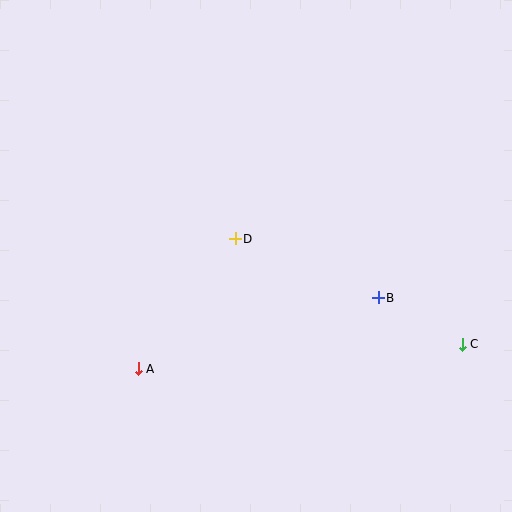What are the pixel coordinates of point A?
Point A is at (138, 369).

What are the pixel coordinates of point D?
Point D is at (235, 239).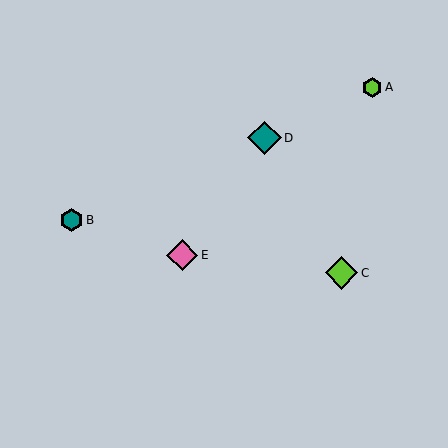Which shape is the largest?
The teal diamond (labeled D) is the largest.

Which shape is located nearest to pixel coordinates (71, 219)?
The teal hexagon (labeled B) at (71, 220) is nearest to that location.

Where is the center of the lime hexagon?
The center of the lime hexagon is at (372, 87).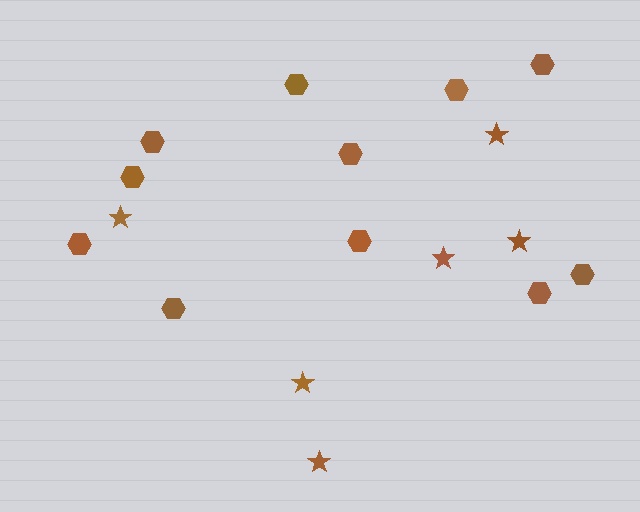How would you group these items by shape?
There are 2 groups: one group of hexagons (11) and one group of stars (6).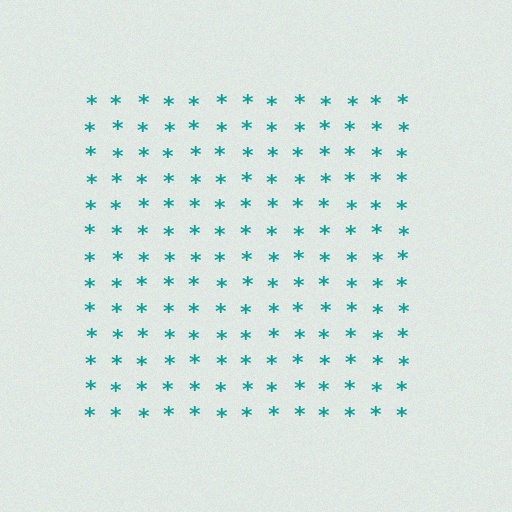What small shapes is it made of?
It is made of small asterisks.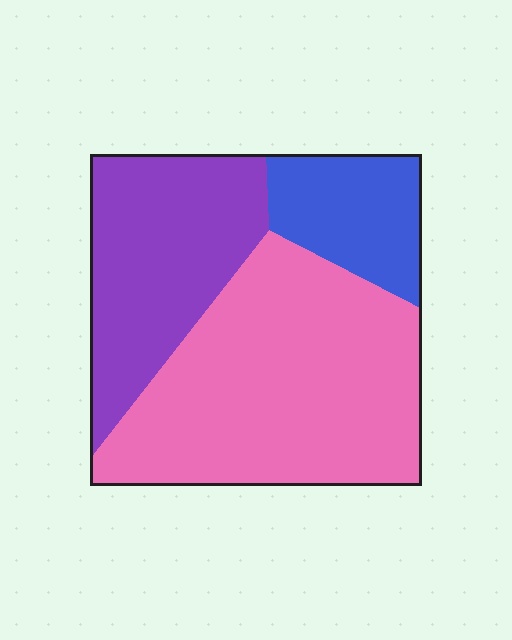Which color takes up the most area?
Pink, at roughly 55%.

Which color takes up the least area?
Blue, at roughly 15%.